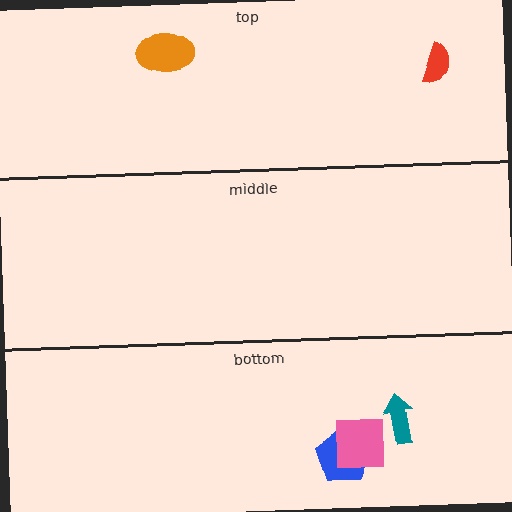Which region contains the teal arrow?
The bottom region.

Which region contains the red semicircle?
The top region.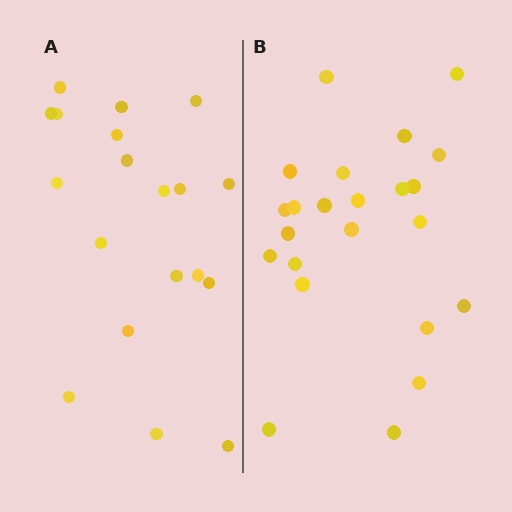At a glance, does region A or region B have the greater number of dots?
Region B (the right region) has more dots.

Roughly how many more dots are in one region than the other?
Region B has about 4 more dots than region A.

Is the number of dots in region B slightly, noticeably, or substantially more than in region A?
Region B has only slightly more — the two regions are fairly close. The ratio is roughly 1.2 to 1.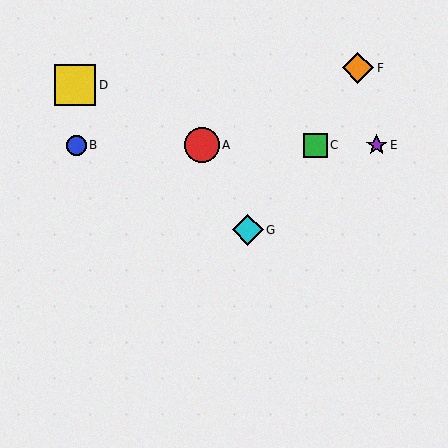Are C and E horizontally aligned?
Yes, both are at y≈145.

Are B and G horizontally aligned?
No, B is at y≈145 and G is at y≈230.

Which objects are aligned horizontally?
Objects A, B, C, E are aligned horizontally.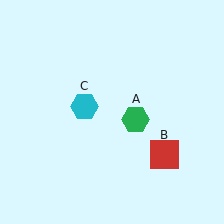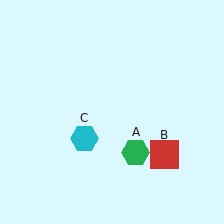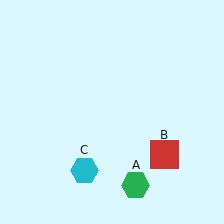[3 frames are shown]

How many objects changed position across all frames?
2 objects changed position: green hexagon (object A), cyan hexagon (object C).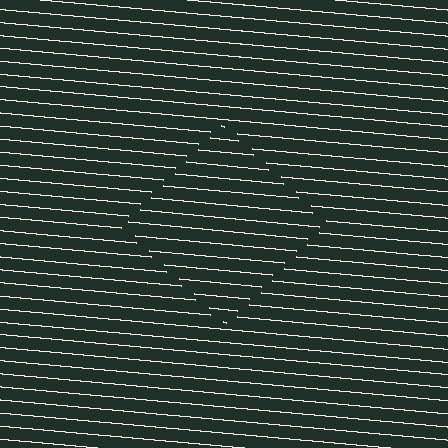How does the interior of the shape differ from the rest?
The interior of the shape contains the same grating, shifted by half a period — the contour is defined by the phase discontinuity where line-ends from the inner and outer gratings abut.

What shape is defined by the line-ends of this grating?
An illusory square. The interior of the shape contains the same grating, shifted by half a period — the contour is defined by the phase discontinuity where line-ends from the inner and outer gratings abut.